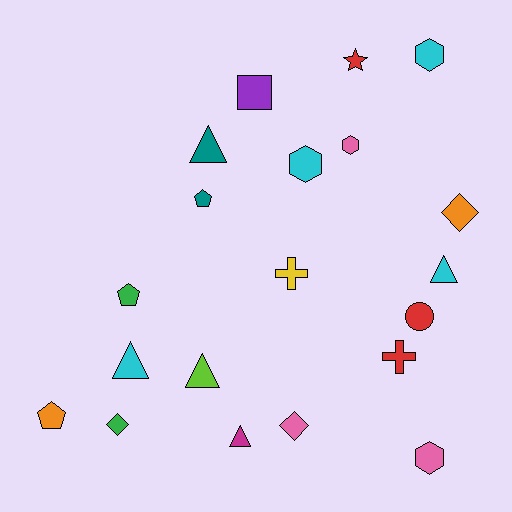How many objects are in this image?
There are 20 objects.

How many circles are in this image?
There is 1 circle.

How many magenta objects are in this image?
There is 1 magenta object.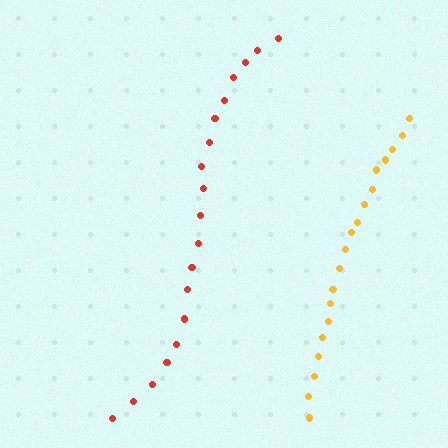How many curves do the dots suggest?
There are 2 distinct paths.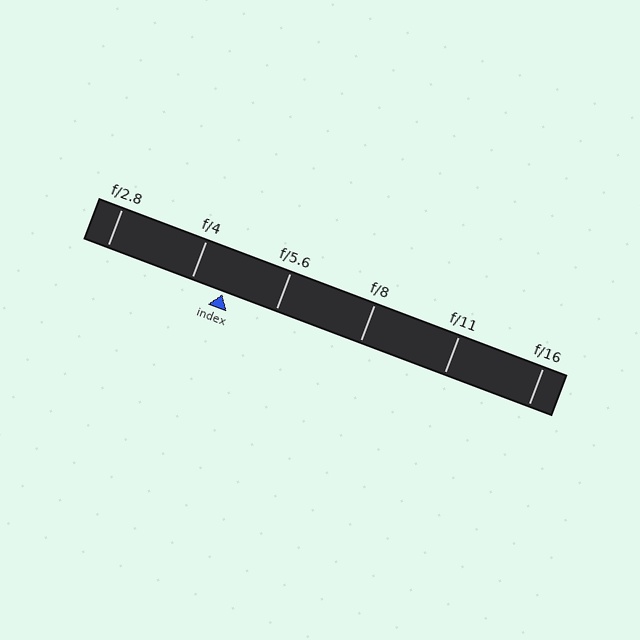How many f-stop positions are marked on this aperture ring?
There are 6 f-stop positions marked.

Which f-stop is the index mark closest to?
The index mark is closest to f/4.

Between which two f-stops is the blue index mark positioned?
The index mark is between f/4 and f/5.6.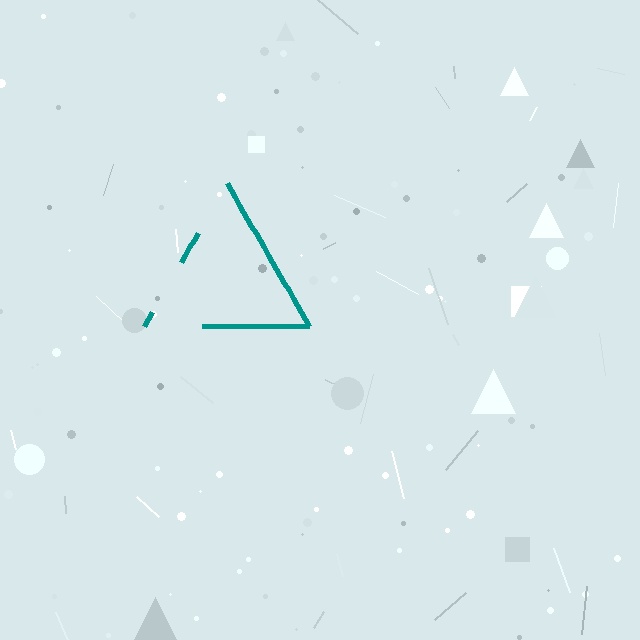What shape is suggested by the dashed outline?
The dashed outline suggests a triangle.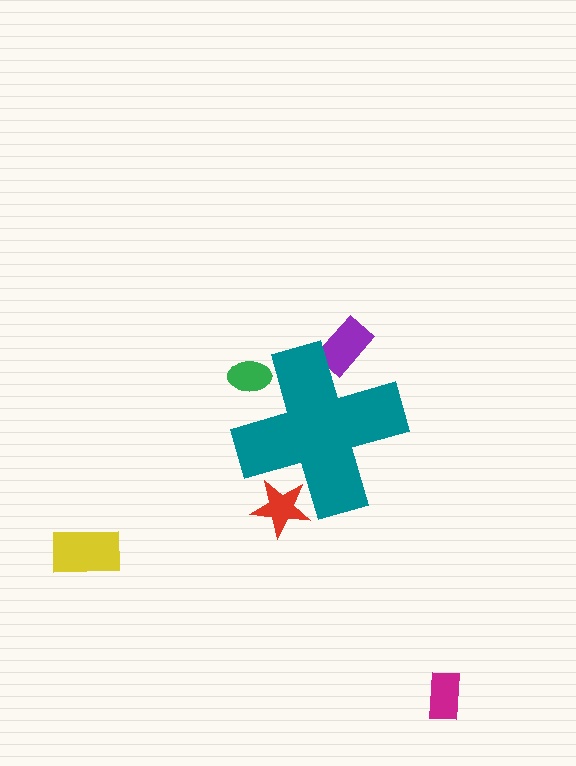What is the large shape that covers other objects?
A teal cross.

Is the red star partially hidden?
Yes, the red star is partially hidden behind the teal cross.